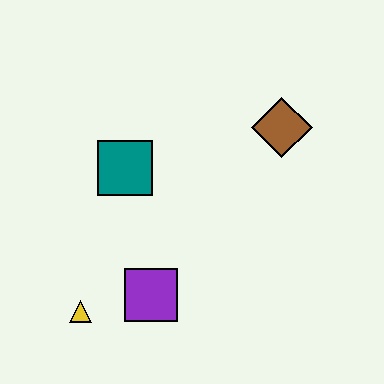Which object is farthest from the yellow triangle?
The brown diamond is farthest from the yellow triangle.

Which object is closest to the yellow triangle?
The purple square is closest to the yellow triangle.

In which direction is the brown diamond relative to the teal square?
The brown diamond is to the right of the teal square.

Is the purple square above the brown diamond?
No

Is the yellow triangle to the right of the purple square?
No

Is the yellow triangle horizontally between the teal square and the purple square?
No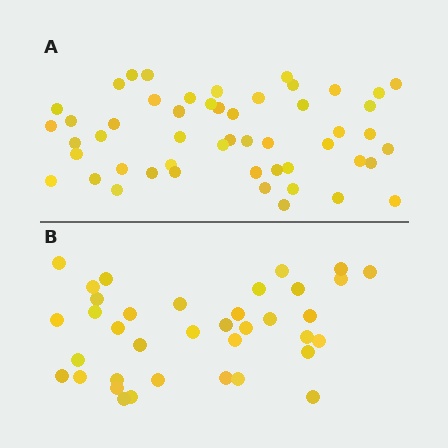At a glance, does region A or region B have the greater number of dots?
Region A (the top region) has more dots.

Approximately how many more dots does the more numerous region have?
Region A has approximately 15 more dots than region B.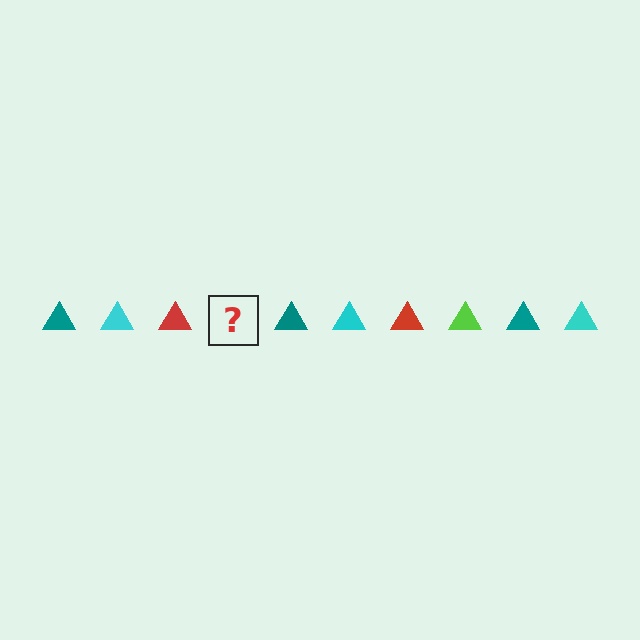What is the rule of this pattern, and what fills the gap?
The rule is that the pattern cycles through teal, cyan, red, lime triangles. The gap should be filled with a lime triangle.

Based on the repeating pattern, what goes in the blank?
The blank should be a lime triangle.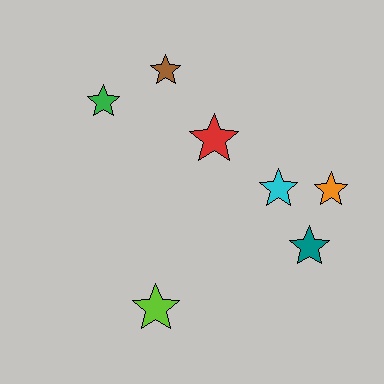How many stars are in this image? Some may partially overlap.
There are 7 stars.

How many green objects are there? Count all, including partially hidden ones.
There is 1 green object.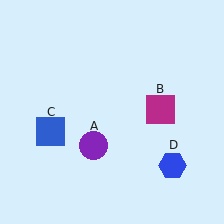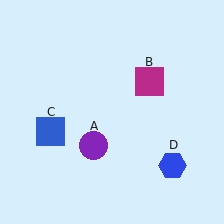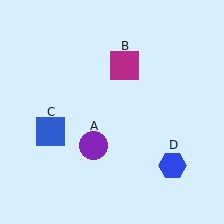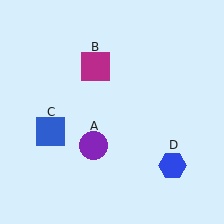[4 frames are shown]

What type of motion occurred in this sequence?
The magenta square (object B) rotated counterclockwise around the center of the scene.